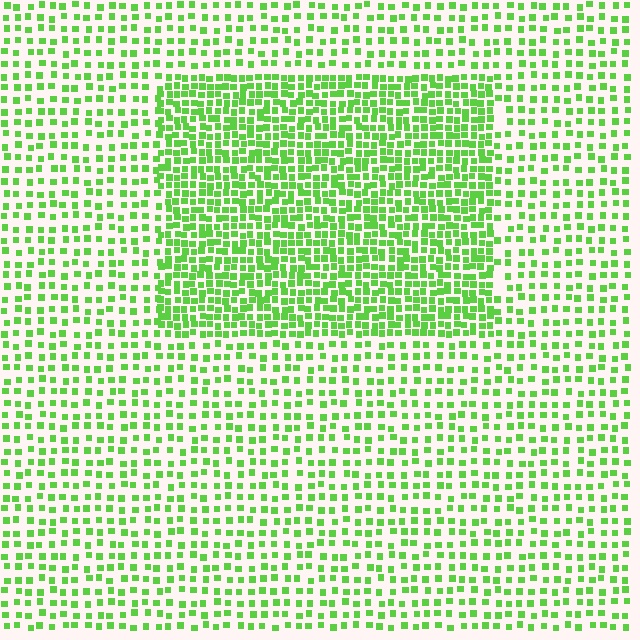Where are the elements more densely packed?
The elements are more densely packed inside the rectangle boundary.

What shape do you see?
I see a rectangle.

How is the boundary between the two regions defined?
The boundary is defined by a change in element density (approximately 2.0x ratio). All elements are the same color, size, and shape.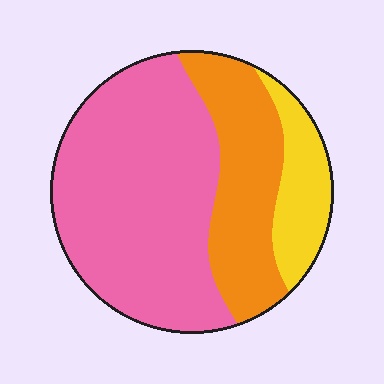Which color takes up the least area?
Yellow, at roughly 15%.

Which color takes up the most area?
Pink, at roughly 60%.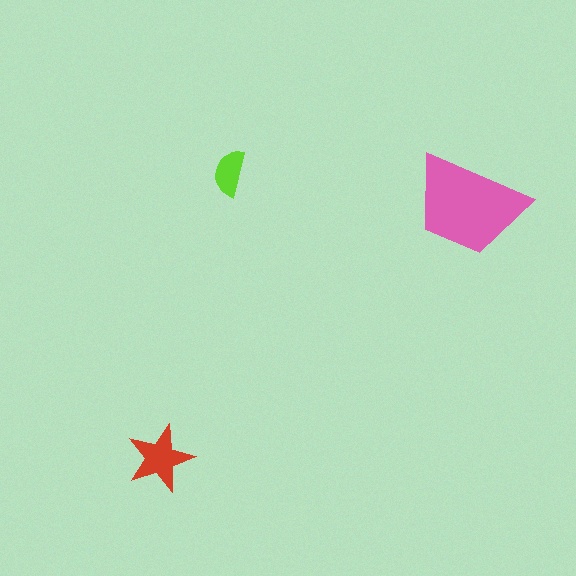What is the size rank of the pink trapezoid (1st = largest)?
1st.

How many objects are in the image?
There are 3 objects in the image.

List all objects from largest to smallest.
The pink trapezoid, the red star, the lime semicircle.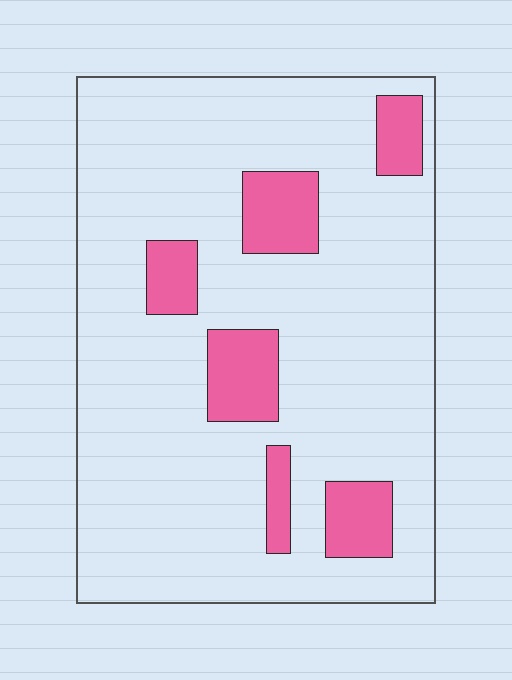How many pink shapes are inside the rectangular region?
6.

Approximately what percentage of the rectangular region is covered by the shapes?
Approximately 15%.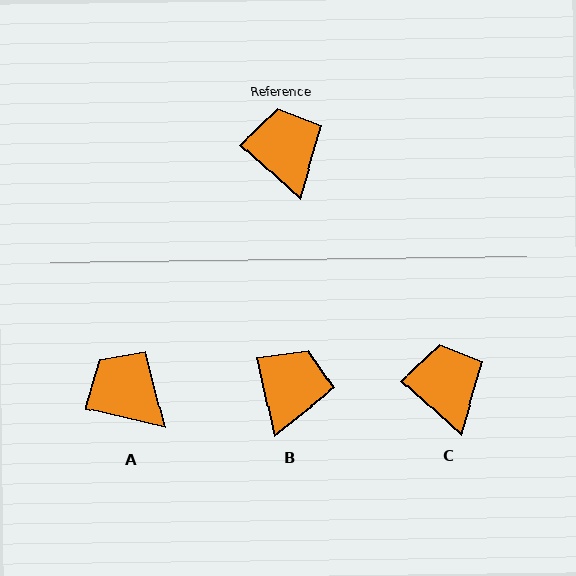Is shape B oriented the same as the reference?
No, it is off by about 35 degrees.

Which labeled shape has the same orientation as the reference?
C.